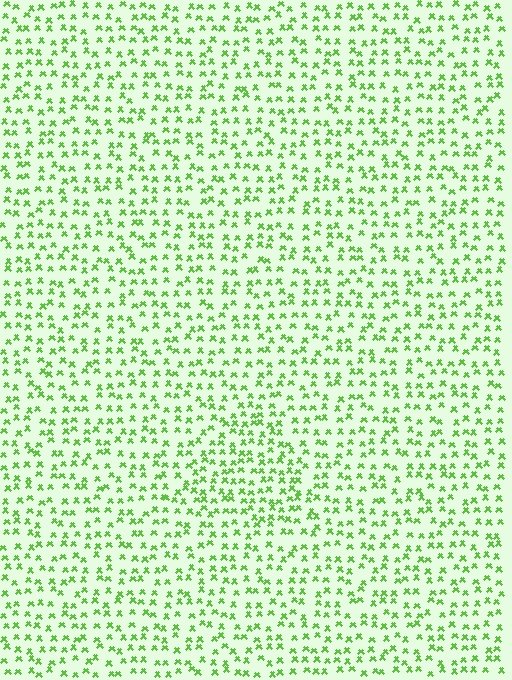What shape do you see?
I see a triangle.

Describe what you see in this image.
The image contains small lime elements arranged at two different densities. A triangle-shaped region is visible where the elements are more densely packed than the surrounding area.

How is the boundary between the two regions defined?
The boundary is defined by a change in element density (approximately 1.5x ratio). All elements are the same color, size, and shape.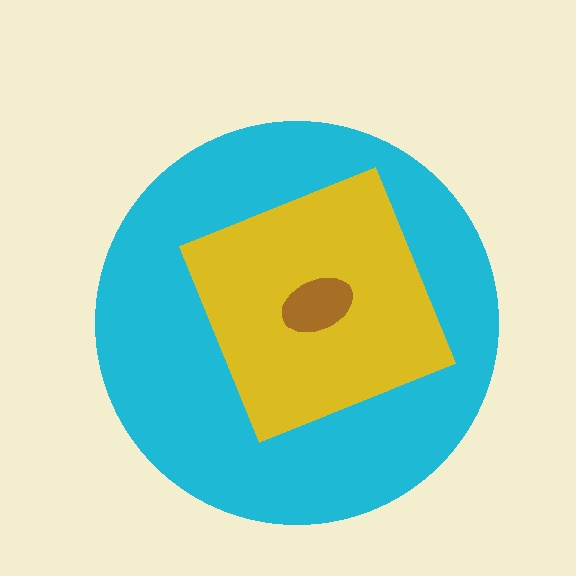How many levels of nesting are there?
3.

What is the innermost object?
The brown ellipse.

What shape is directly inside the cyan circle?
The yellow diamond.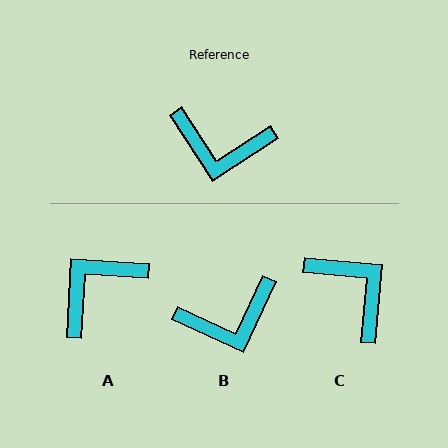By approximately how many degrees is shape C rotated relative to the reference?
Approximately 142 degrees counter-clockwise.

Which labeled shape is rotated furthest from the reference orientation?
C, about 142 degrees away.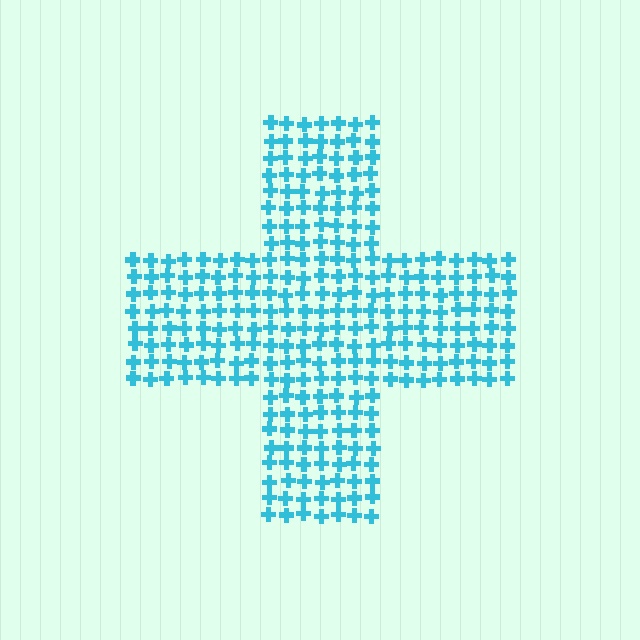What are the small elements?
The small elements are crosses.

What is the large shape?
The large shape is a cross.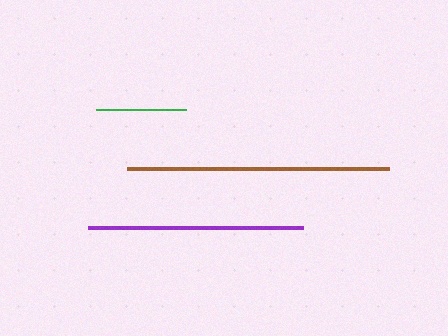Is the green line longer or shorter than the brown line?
The brown line is longer than the green line.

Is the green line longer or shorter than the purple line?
The purple line is longer than the green line.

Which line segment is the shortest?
The green line is the shortest at approximately 90 pixels.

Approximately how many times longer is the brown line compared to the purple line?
The brown line is approximately 1.2 times the length of the purple line.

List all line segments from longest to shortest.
From longest to shortest: brown, purple, green.